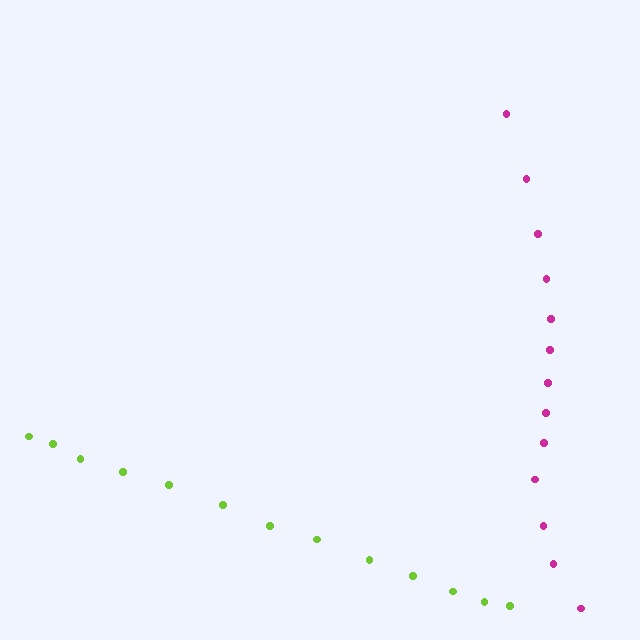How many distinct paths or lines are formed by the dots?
There are 2 distinct paths.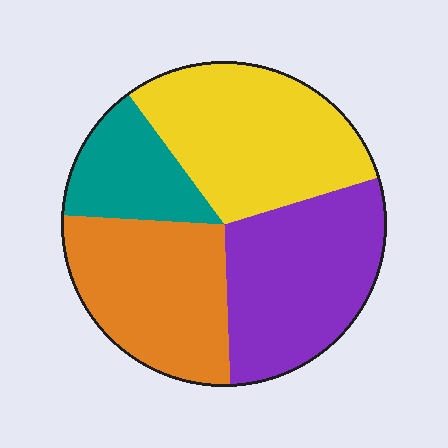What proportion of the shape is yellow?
Yellow takes up between a quarter and a half of the shape.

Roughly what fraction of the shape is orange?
Orange takes up about one quarter (1/4) of the shape.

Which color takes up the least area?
Teal, at roughly 15%.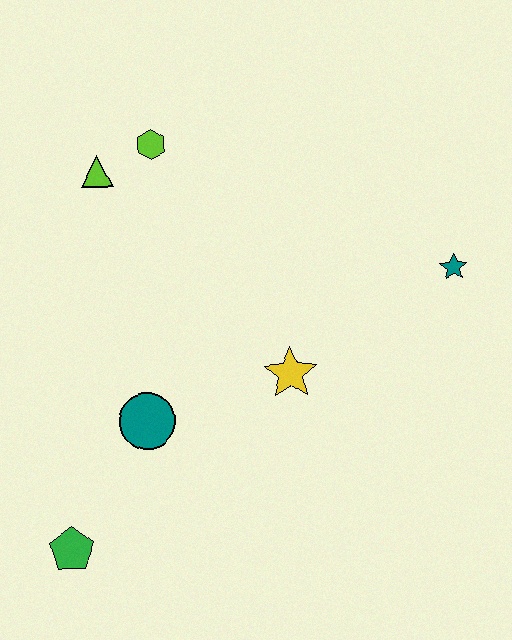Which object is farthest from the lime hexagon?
The green pentagon is farthest from the lime hexagon.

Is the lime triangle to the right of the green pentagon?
Yes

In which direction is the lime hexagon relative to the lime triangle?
The lime hexagon is to the right of the lime triangle.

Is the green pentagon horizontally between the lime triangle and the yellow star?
No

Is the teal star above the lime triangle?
No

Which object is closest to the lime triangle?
The lime hexagon is closest to the lime triangle.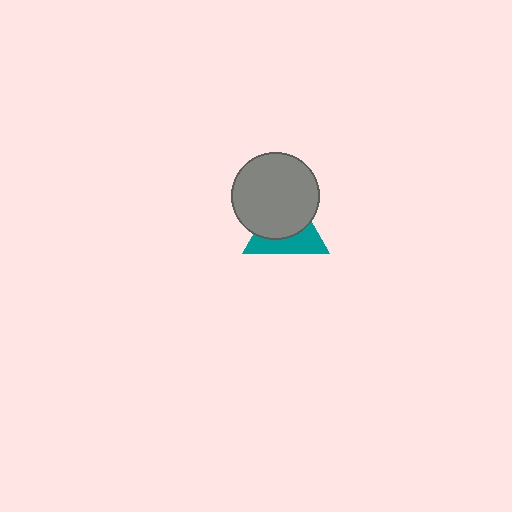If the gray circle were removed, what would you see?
You would see the complete teal triangle.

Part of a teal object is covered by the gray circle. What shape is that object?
It is a triangle.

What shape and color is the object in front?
The object in front is a gray circle.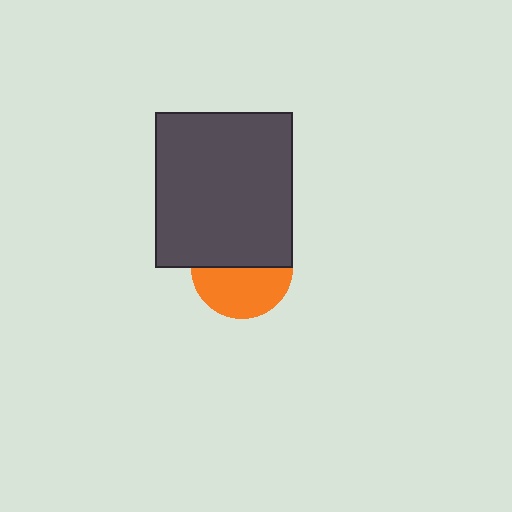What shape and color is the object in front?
The object in front is a dark gray rectangle.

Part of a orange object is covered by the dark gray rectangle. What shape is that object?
It is a circle.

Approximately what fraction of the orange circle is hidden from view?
Roughly 50% of the orange circle is hidden behind the dark gray rectangle.